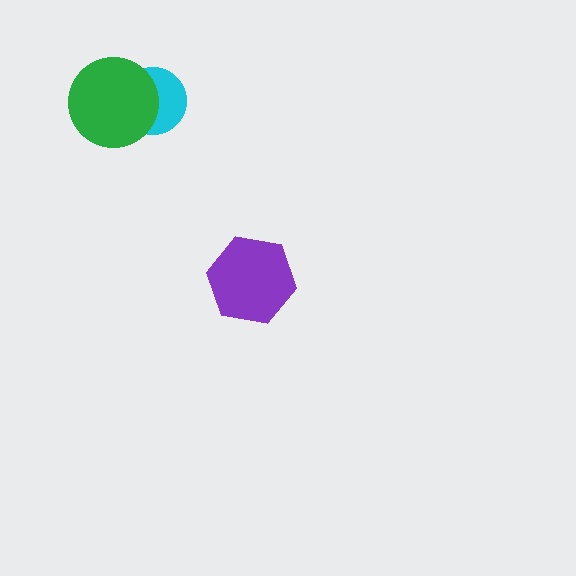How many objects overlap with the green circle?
1 object overlaps with the green circle.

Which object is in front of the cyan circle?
The green circle is in front of the cyan circle.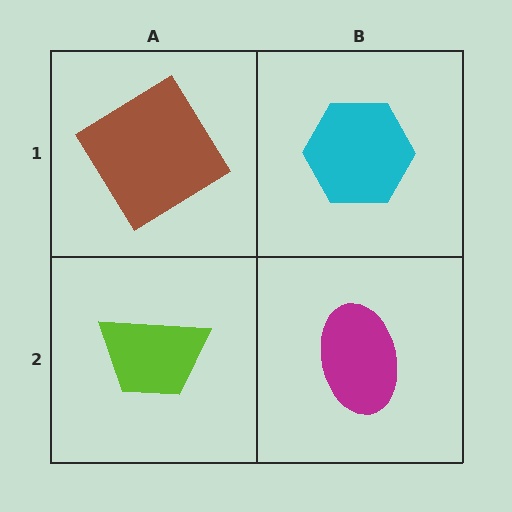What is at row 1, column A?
A brown diamond.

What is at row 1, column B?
A cyan hexagon.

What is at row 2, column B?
A magenta ellipse.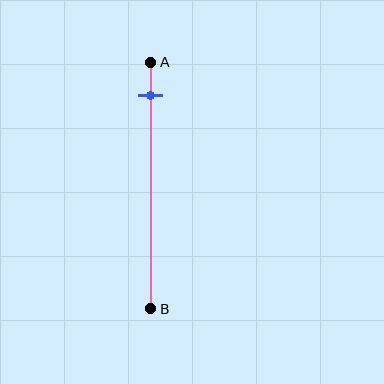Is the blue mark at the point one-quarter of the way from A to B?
No, the mark is at about 15% from A, not at the 25% one-quarter point.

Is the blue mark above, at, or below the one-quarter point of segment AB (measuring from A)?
The blue mark is above the one-quarter point of segment AB.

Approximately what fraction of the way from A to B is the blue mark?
The blue mark is approximately 15% of the way from A to B.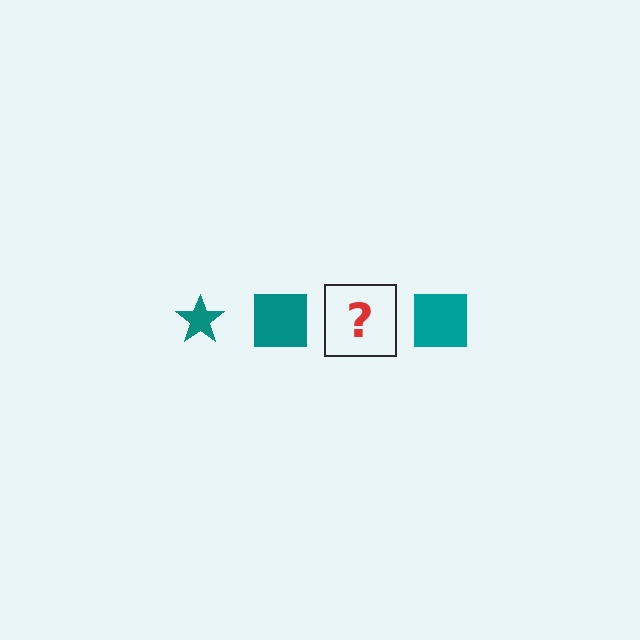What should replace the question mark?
The question mark should be replaced with a teal star.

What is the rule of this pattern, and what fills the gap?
The rule is that the pattern cycles through star, square shapes in teal. The gap should be filled with a teal star.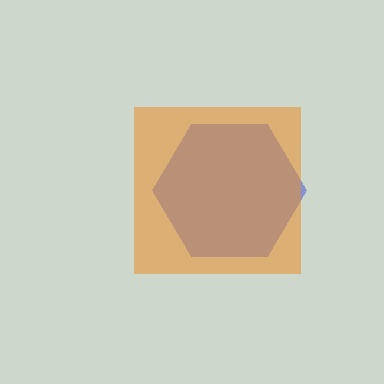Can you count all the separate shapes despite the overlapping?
Yes, there are 2 separate shapes.